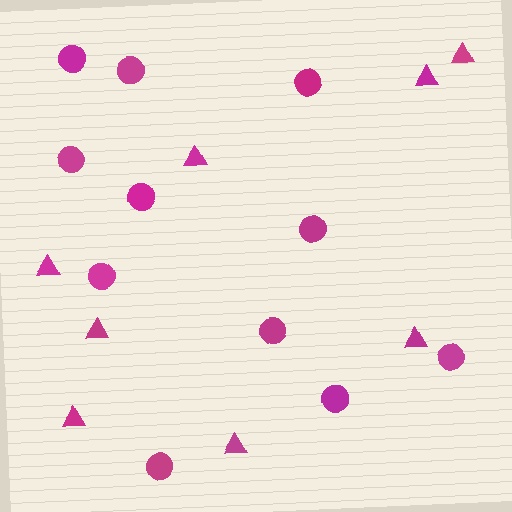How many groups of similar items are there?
There are 2 groups: one group of triangles (8) and one group of circles (11).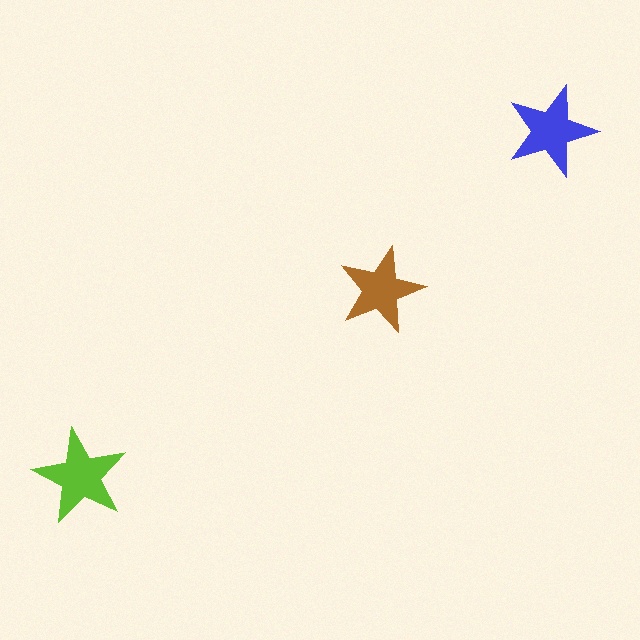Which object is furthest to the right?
The blue star is rightmost.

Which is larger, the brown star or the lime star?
The lime one.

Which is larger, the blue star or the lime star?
The lime one.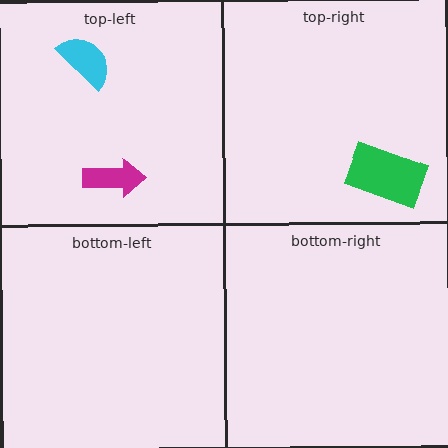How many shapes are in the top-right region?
1.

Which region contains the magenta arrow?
The top-left region.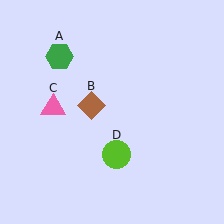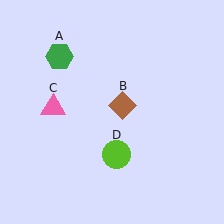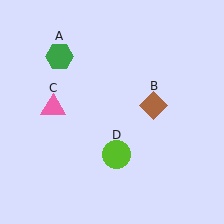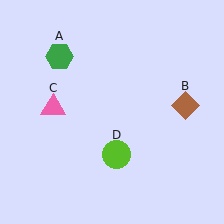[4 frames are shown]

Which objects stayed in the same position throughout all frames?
Green hexagon (object A) and pink triangle (object C) and lime circle (object D) remained stationary.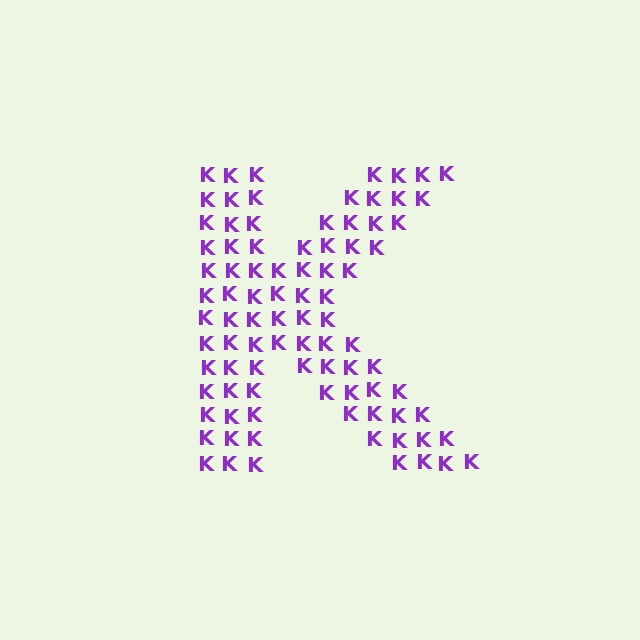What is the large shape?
The large shape is the letter K.